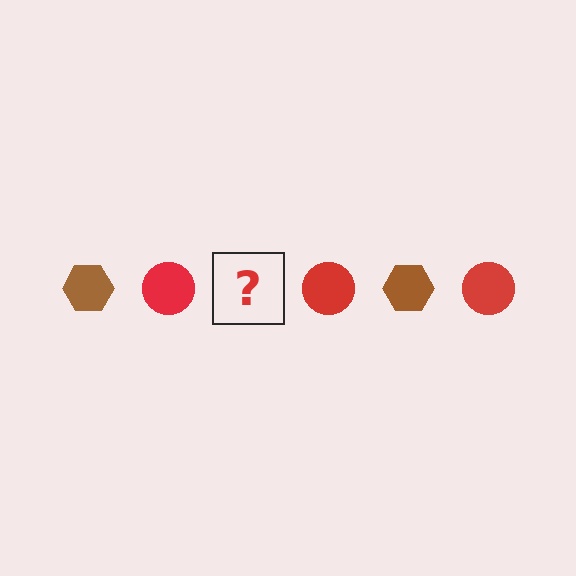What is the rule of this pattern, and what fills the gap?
The rule is that the pattern alternates between brown hexagon and red circle. The gap should be filled with a brown hexagon.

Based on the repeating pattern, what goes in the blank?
The blank should be a brown hexagon.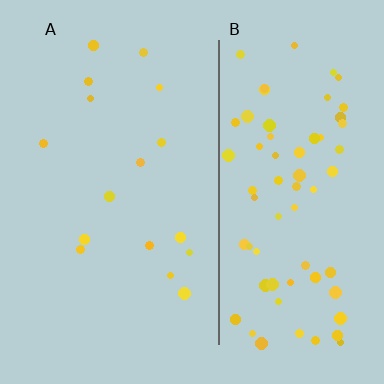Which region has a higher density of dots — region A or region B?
B (the right).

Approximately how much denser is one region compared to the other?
Approximately 4.4× — region B over region A.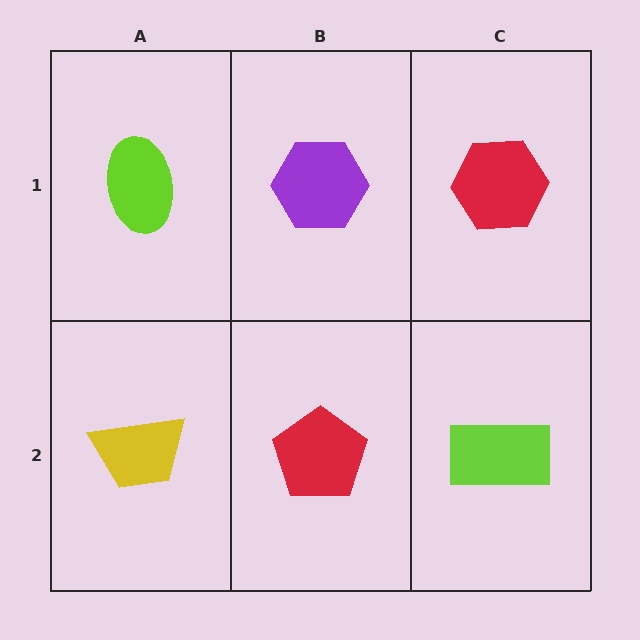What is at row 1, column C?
A red hexagon.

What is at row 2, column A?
A yellow trapezoid.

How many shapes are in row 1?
3 shapes.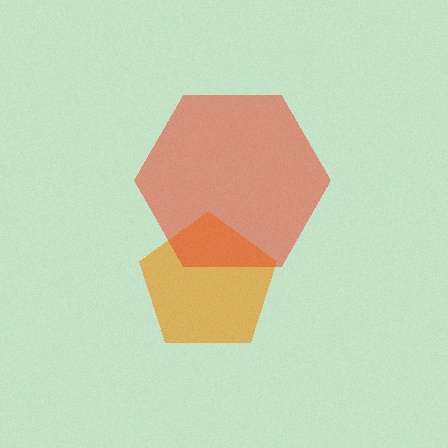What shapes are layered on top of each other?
The layered shapes are: an orange pentagon, a red hexagon.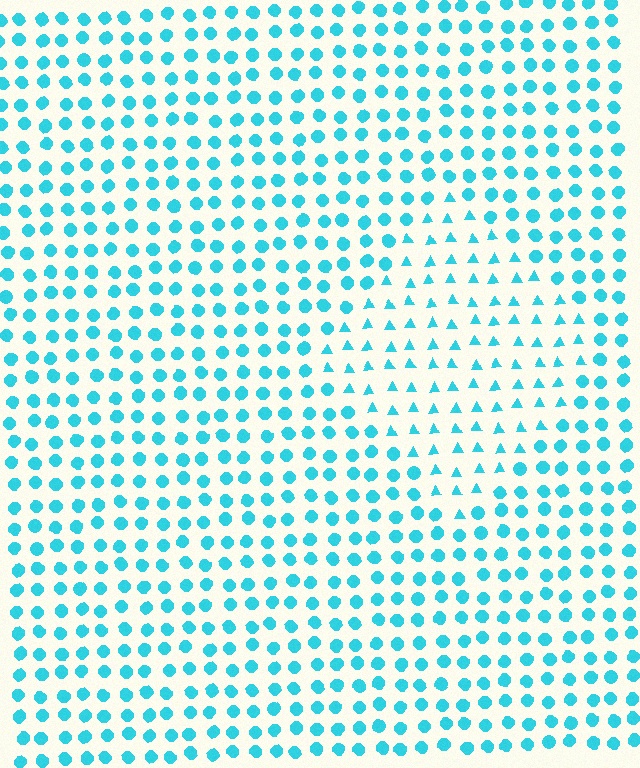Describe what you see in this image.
The image is filled with small cyan elements arranged in a uniform grid. A diamond-shaped region contains triangles, while the surrounding area contains circles. The boundary is defined purely by the change in element shape.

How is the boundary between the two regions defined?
The boundary is defined by a change in element shape: triangles inside vs. circles outside. All elements share the same color and spacing.